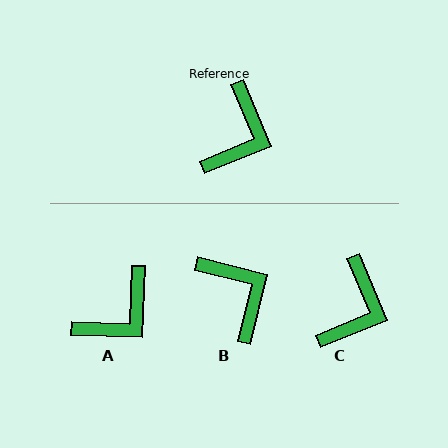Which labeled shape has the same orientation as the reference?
C.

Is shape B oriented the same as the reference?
No, it is off by about 54 degrees.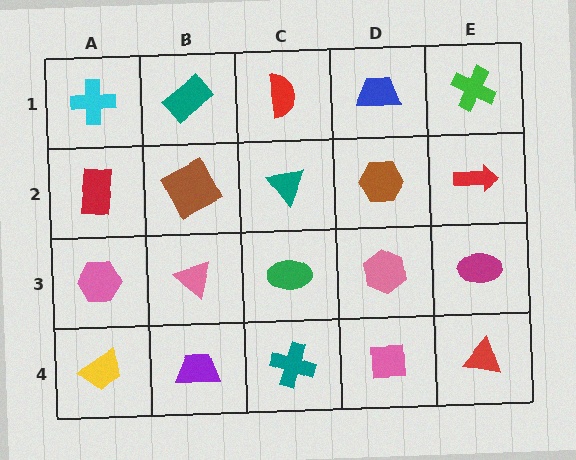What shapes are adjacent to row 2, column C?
A red semicircle (row 1, column C), a green ellipse (row 3, column C), a brown square (row 2, column B), a brown hexagon (row 2, column D).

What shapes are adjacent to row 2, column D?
A blue trapezoid (row 1, column D), a pink hexagon (row 3, column D), a teal triangle (row 2, column C), a red arrow (row 2, column E).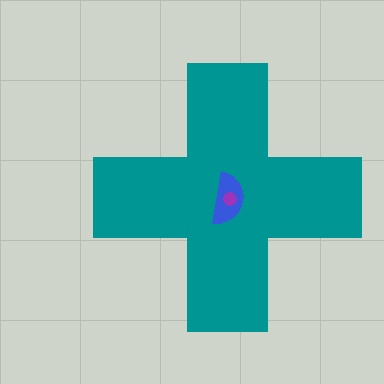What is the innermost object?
The purple circle.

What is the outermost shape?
The teal cross.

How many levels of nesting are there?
3.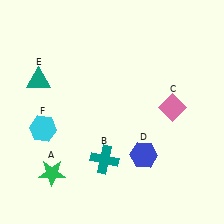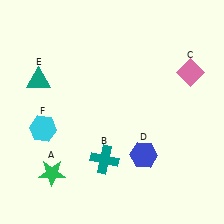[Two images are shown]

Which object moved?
The pink diamond (C) moved up.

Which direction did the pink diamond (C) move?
The pink diamond (C) moved up.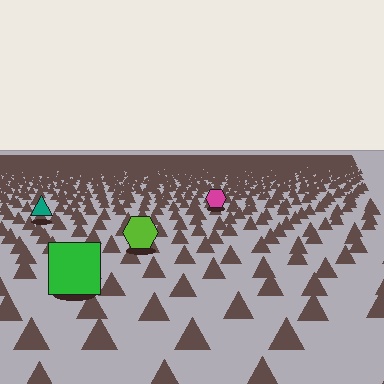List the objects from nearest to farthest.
From nearest to farthest: the green square, the lime hexagon, the teal triangle, the magenta hexagon.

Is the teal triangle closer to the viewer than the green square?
No. The green square is closer — you can tell from the texture gradient: the ground texture is coarser near it.